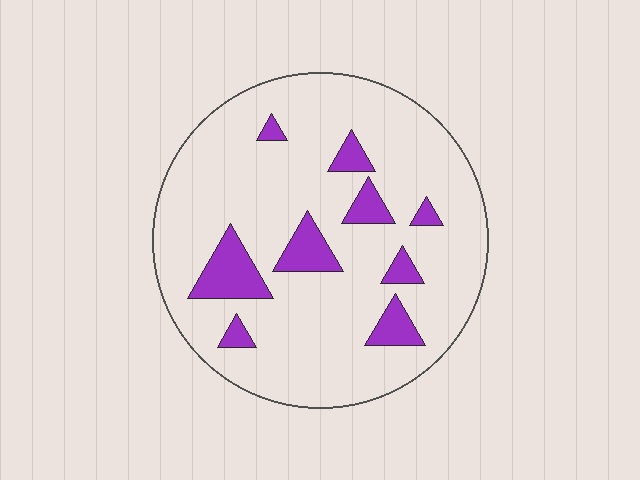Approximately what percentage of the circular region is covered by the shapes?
Approximately 15%.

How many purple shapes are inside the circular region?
9.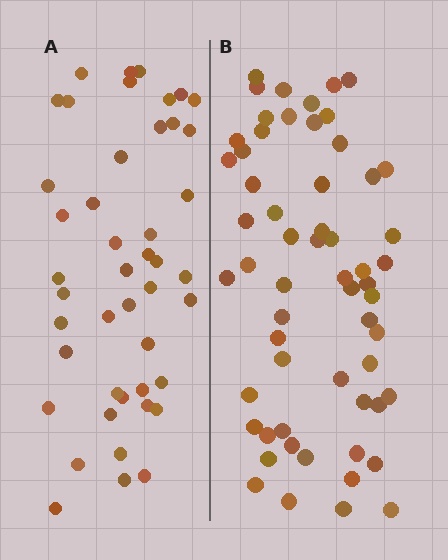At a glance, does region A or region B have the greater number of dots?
Region B (the right region) has more dots.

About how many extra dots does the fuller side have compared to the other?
Region B has approximately 15 more dots than region A.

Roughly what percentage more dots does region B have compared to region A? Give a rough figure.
About 30% more.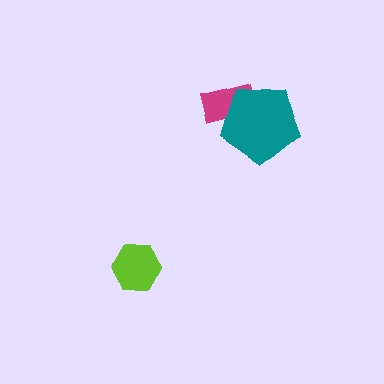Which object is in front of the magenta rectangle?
The teal pentagon is in front of the magenta rectangle.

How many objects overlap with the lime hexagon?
0 objects overlap with the lime hexagon.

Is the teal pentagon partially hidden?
No, no other shape covers it.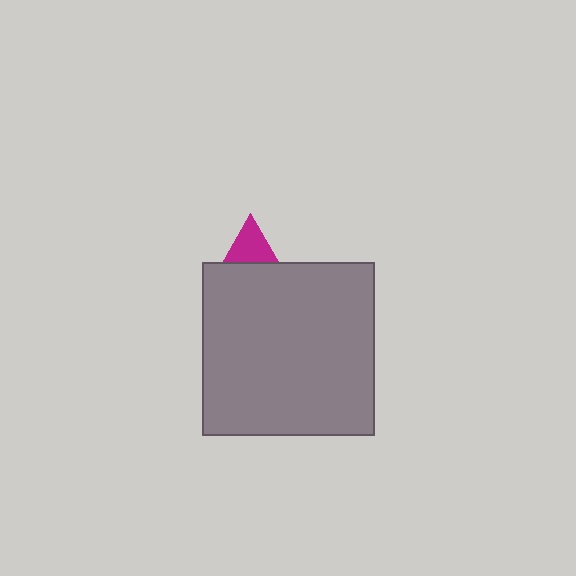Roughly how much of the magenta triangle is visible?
A small part of it is visible (roughly 33%).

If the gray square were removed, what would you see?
You would see the complete magenta triangle.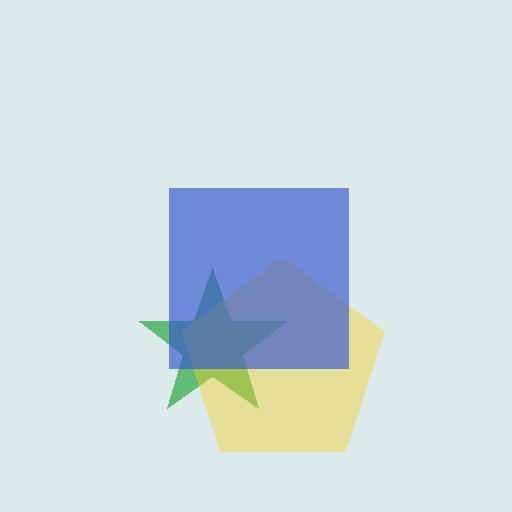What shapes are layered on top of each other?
The layered shapes are: a green star, a yellow pentagon, a blue square.